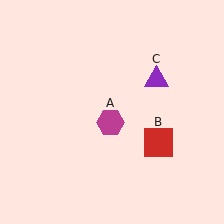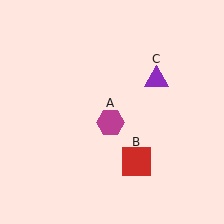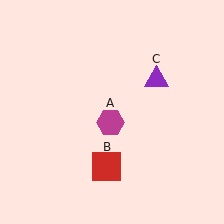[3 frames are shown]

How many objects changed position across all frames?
1 object changed position: red square (object B).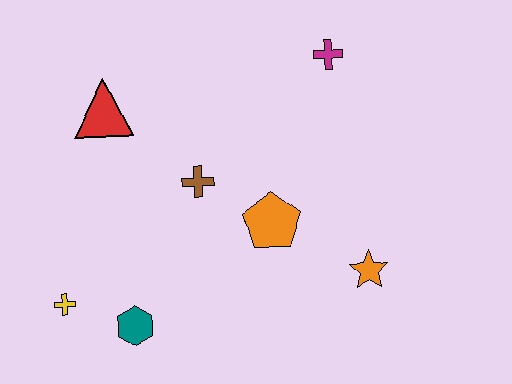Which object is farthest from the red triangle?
The orange star is farthest from the red triangle.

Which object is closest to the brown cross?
The orange pentagon is closest to the brown cross.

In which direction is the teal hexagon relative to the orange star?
The teal hexagon is to the left of the orange star.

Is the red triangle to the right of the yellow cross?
Yes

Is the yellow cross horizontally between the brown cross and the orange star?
No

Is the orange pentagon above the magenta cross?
No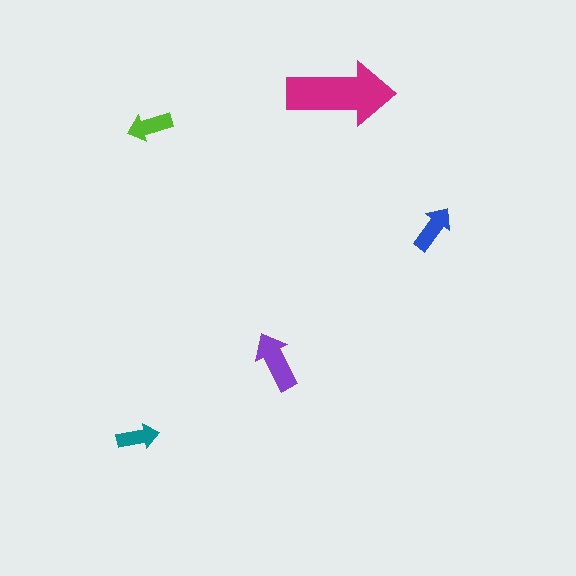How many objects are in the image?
There are 5 objects in the image.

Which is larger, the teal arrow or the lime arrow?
The lime one.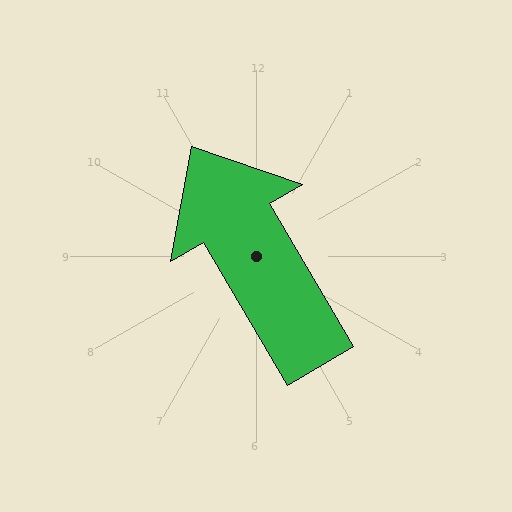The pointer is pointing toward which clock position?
Roughly 11 o'clock.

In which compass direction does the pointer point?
Northwest.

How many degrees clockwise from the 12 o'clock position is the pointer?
Approximately 329 degrees.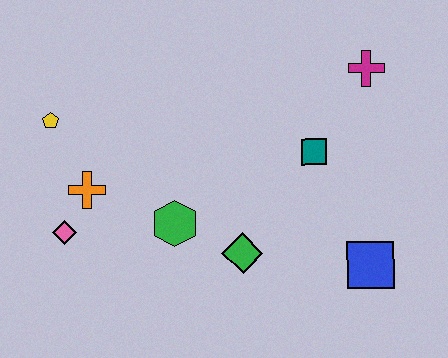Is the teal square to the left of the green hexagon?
No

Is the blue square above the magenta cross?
No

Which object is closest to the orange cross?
The pink diamond is closest to the orange cross.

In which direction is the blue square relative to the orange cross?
The blue square is to the right of the orange cross.